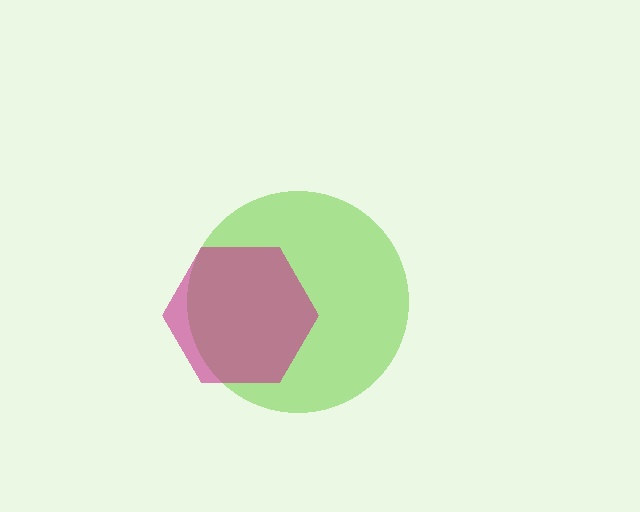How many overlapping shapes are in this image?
There are 2 overlapping shapes in the image.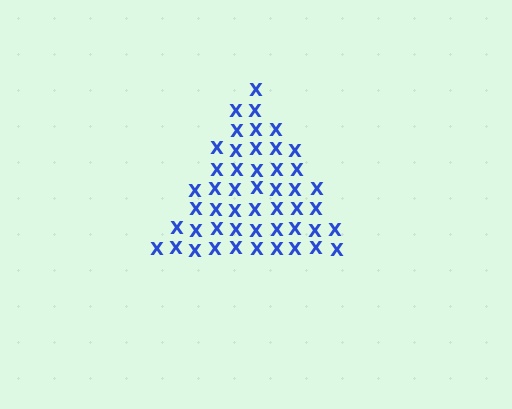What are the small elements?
The small elements are letter X's.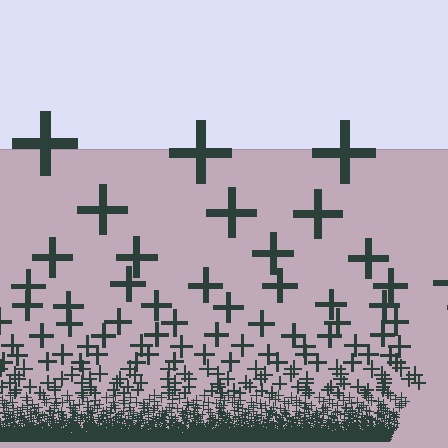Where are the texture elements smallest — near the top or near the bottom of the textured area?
Near the bottom.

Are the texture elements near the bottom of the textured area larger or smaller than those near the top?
Smaller. The gradient is inverted — elements near the bottom are smaller and denser.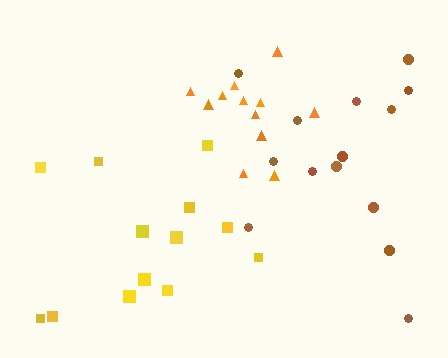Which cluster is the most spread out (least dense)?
Yellow.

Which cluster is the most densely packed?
Orange.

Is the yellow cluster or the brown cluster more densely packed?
Brown.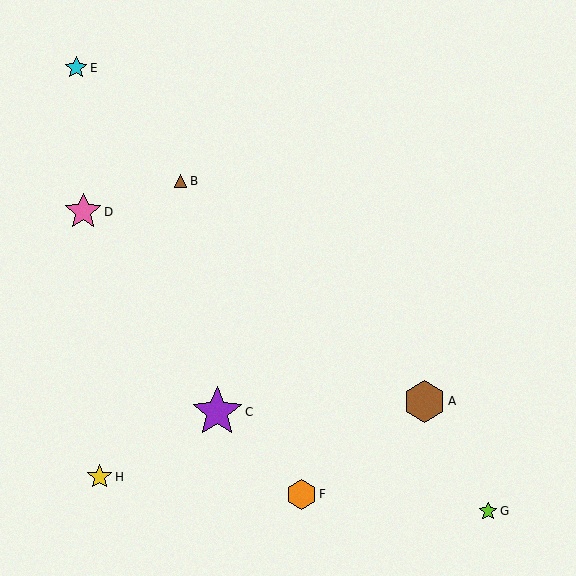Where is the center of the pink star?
The center of the pink star is at (83, 212).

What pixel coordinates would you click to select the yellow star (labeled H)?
Click at (99, 477) to select the yellow star H.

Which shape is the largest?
The purple star (labeled C) is the largest.